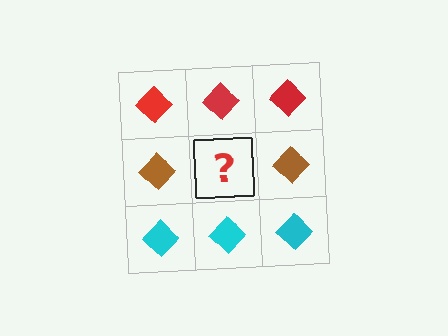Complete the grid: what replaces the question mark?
The question mark should be replaced with a brown diamond.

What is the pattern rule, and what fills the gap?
The rule is that each row has a consistent color. The gap should be filled with a brown diamond.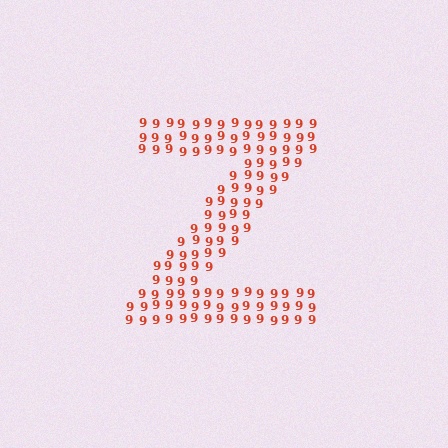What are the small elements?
The small elements are digit 9's.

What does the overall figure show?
The overall figure shows the letter Z.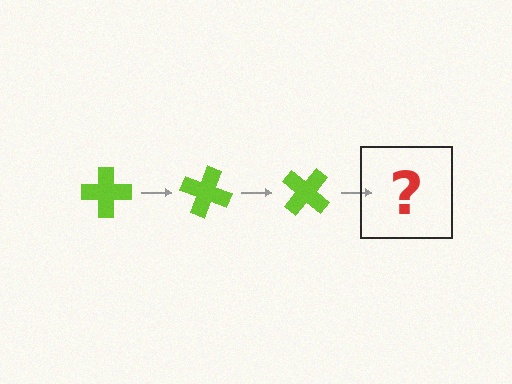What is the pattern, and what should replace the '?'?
The pattern is that the cross rotates 20 degrees each step. The '?' should be a lime cross rotated 60 degrees.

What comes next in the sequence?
The next element should be a lime cross rotated 60 degrees.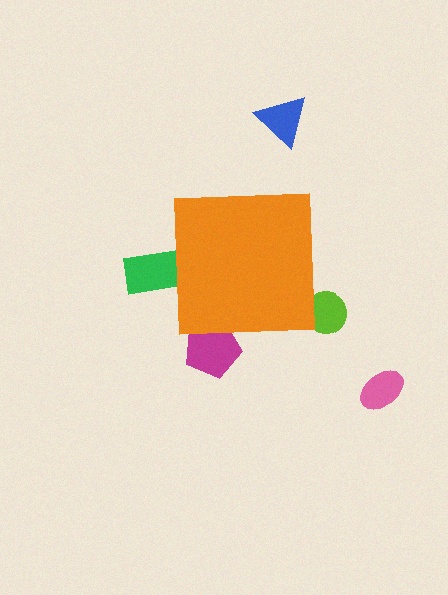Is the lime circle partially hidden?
Yes, the lime circle is partially hidden behind the orange square.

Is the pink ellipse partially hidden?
No, the pink ellipse is fully visible.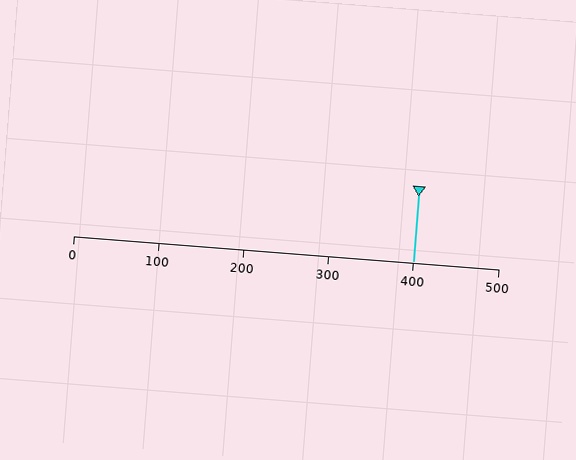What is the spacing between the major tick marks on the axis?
The major ticks are spaced 100 apart.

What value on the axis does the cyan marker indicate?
The marker indicates approximately 400.